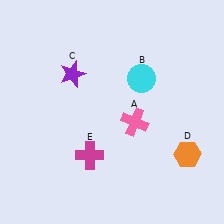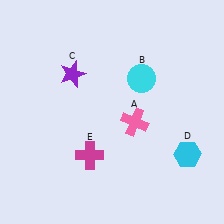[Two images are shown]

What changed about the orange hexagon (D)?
In Image 1, D is orange. In Image 2, it changed to cyan.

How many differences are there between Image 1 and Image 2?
There is 1 difference between the two images.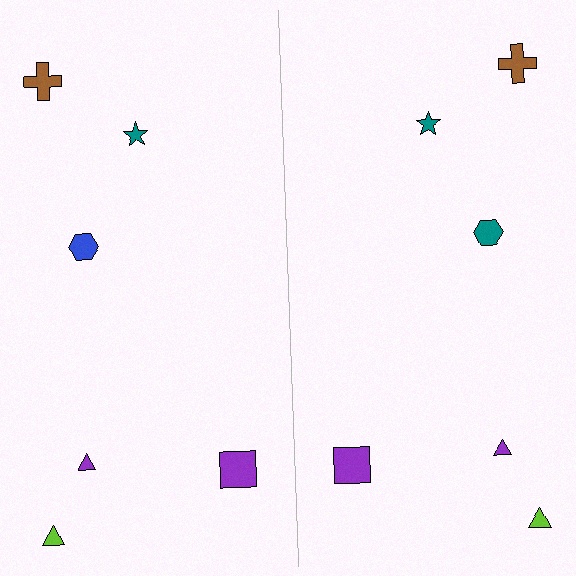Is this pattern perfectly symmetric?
No, the pattern is not perfectly symmetric. The teal hexagon on the right side breaks the symmetry — its mirror counterpart is blue.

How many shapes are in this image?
There are 12 shapes in this image.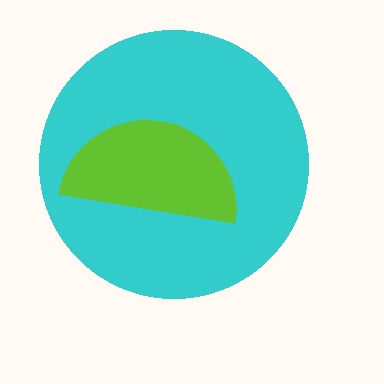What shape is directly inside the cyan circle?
The lime semicircle.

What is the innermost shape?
The lime semicircle.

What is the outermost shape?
The cyan circle.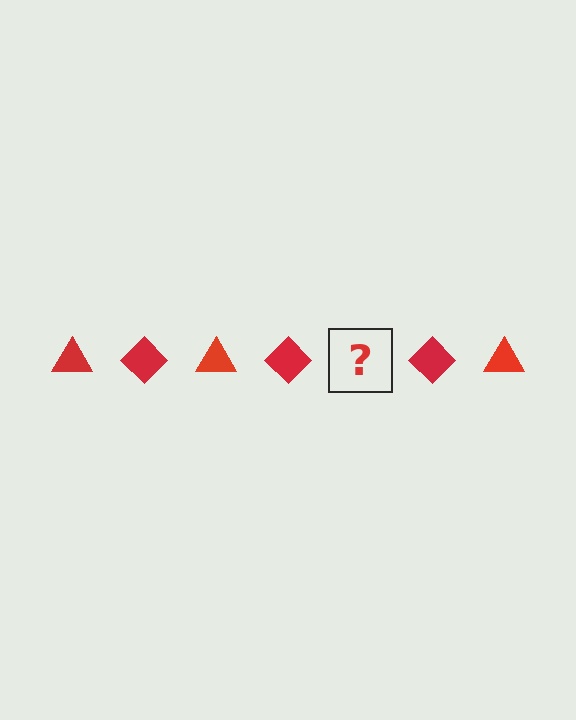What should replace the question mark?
The question mark should be replaced with a red triangle.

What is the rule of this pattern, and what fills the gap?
The rule is that the pattern cycles through triangle, diamond shapes in red. The gap should be filled with a red triangle.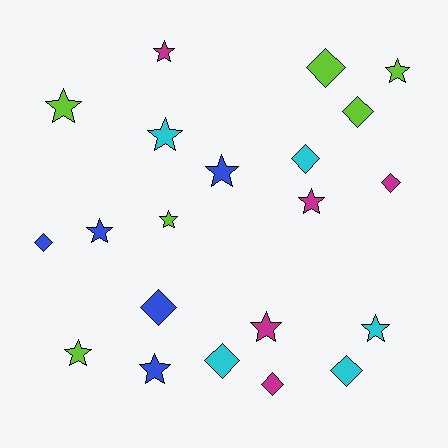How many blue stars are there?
There are 3 blue stars.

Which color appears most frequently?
Lime, with 6 objects.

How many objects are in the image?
There are 21 objects.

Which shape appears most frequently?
Star, with 12 objects.